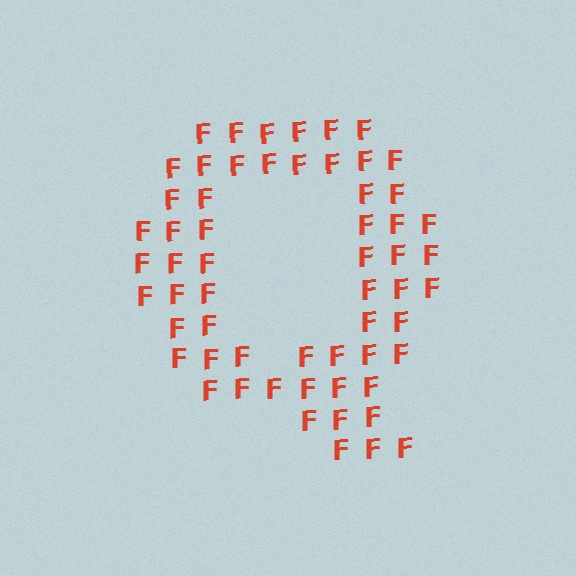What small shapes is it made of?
It is made of small letter F's.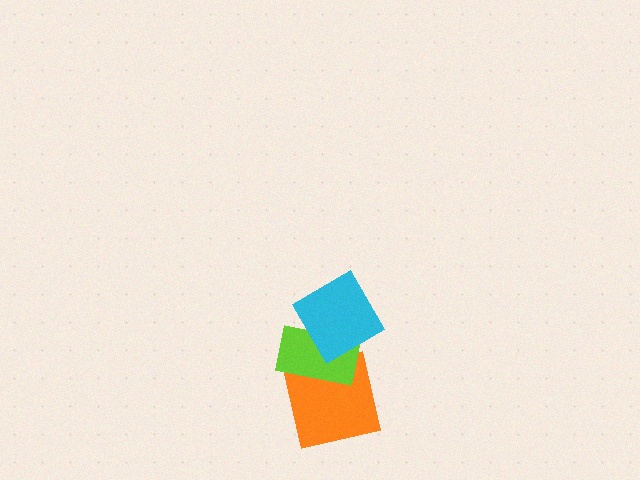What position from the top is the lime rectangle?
The lime rectangle is 2nd from the top.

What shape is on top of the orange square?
The lime rectangle is on top of the orange square.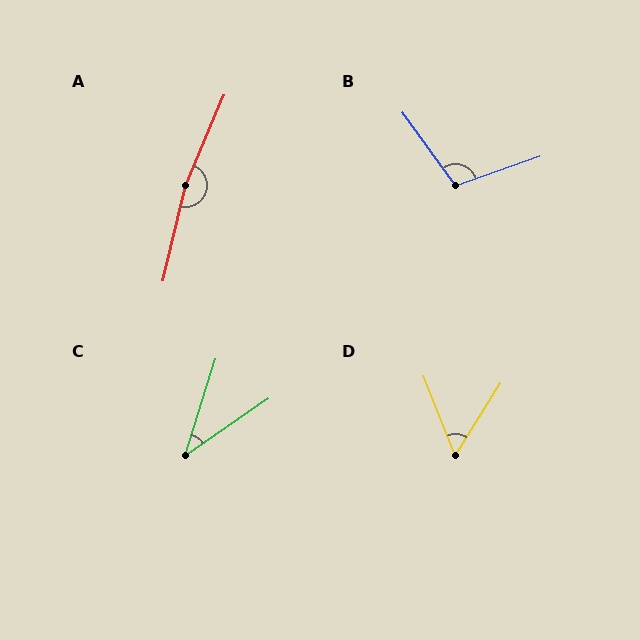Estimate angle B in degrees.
Approximately 107 degrees.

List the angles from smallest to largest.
C (38°), D (54°), B (107°), A (170°).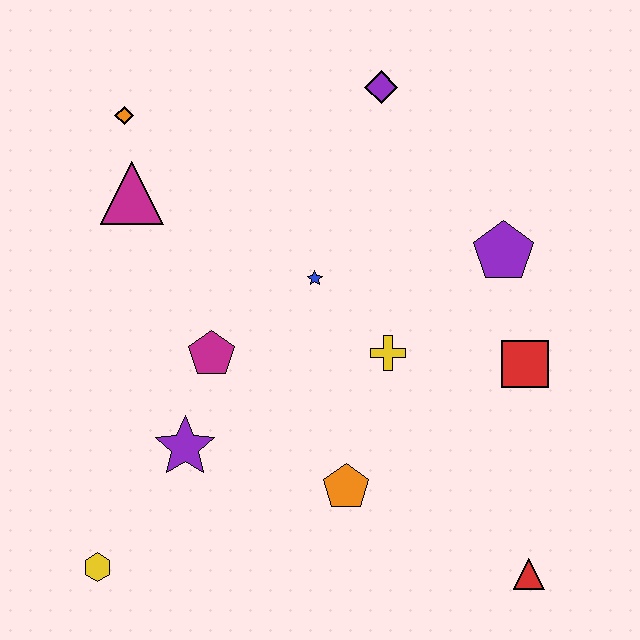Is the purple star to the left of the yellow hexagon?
No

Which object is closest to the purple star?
The magenta pentagon is closest to the purple star.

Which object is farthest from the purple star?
The purple diamond is farthest from the purple star.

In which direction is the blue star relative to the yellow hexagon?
The blue star is above the yellow hexagon.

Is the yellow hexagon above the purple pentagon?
No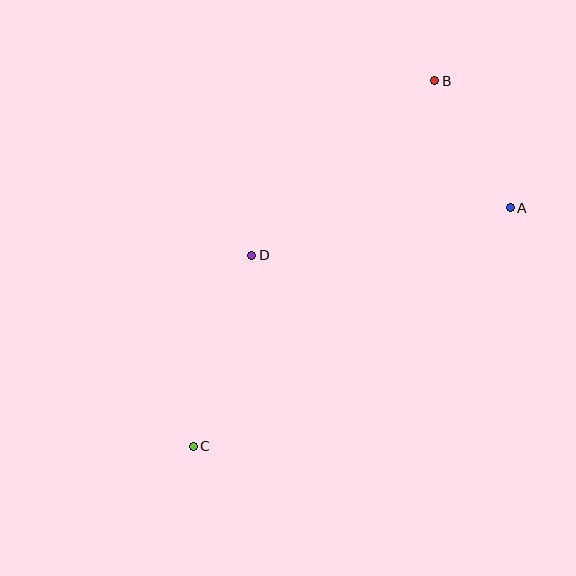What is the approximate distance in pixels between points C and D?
The distance between C and D is approximately 200 pixels.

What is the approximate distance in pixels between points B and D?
The distance between B and D is approximately 253 pixels.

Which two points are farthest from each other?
Points B and C are farthest from each other.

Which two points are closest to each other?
Points A and B are closest to each other.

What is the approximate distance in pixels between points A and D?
The distance between A and D is approximately 263 pixels.